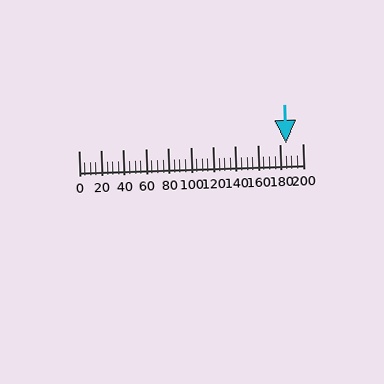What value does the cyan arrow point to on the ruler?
The cyan arrow points to approximately 185.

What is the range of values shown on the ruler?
The ruler shows values from 0 to 200.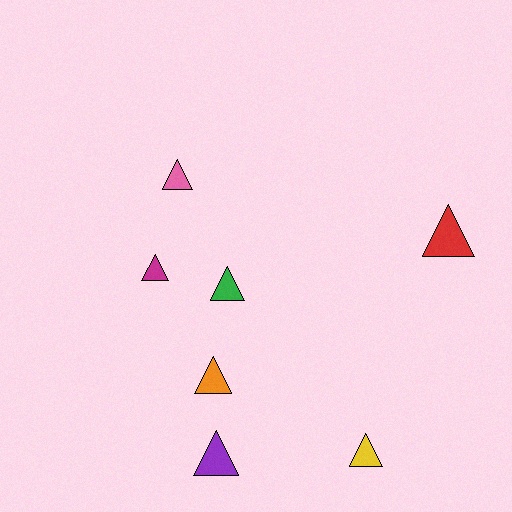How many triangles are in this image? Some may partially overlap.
There are 7 triangles.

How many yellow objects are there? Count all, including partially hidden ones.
There is 1 yellow object.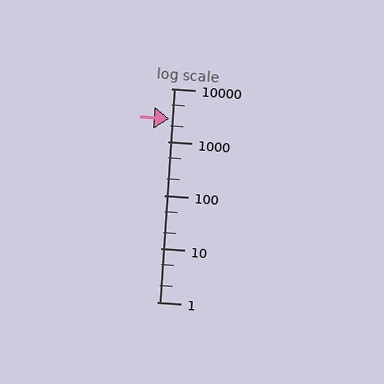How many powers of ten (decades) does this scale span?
The scale spans 4 decades, from 1 to 10000.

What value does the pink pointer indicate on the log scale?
The pointer indicates approximately 2700.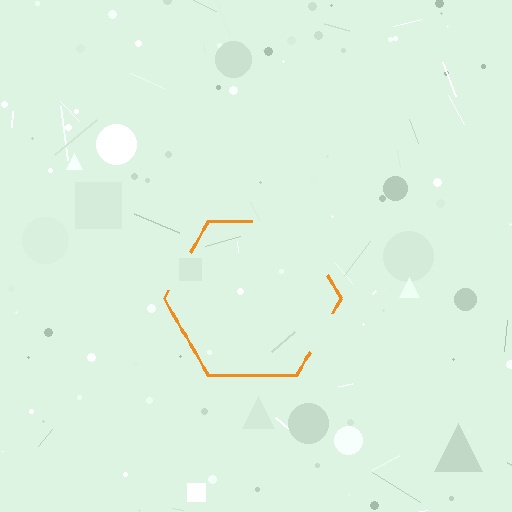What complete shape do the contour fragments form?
The contour fragments form a hexagon.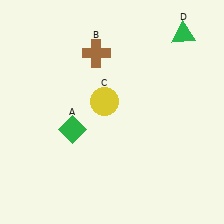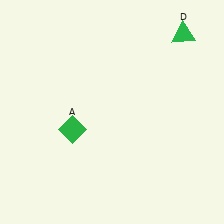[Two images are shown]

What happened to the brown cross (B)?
The brown cross (B) was removed in Image 2. It was in the top-left area of Image 1.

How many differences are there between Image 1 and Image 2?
There are 2 differences between the two images.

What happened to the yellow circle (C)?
The yellow circle (C) was removed in Image 2. It was in the top-left area of Image 1.